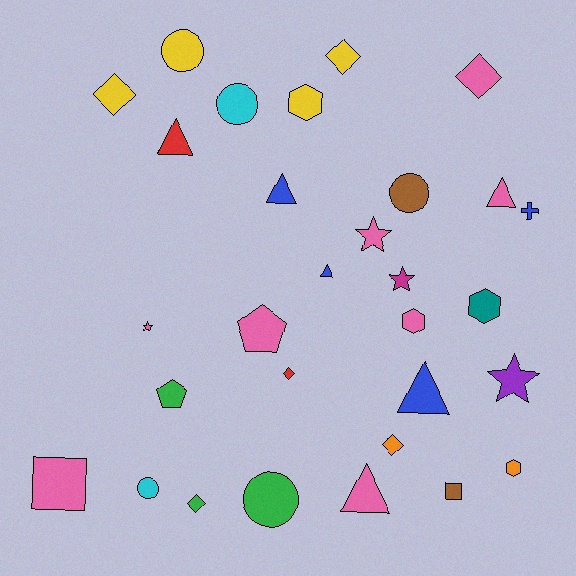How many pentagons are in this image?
There are 2 pentagons.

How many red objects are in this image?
There are 2 red objects.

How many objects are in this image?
There are 30 objects.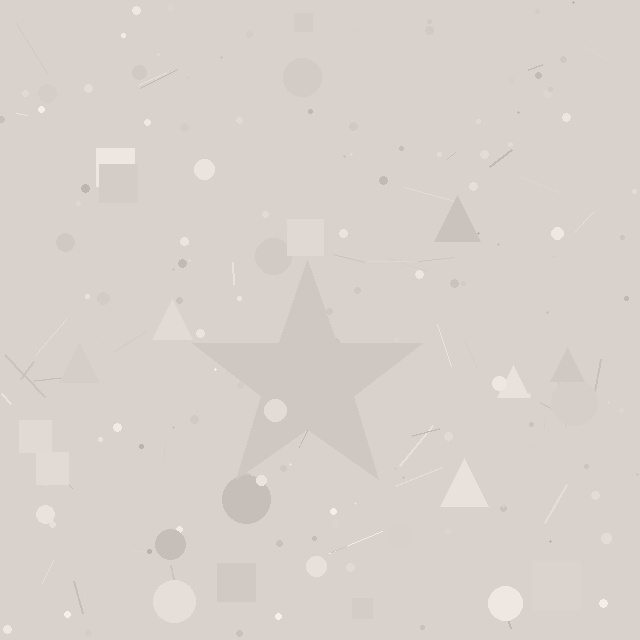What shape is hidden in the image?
A star is hidden in the image.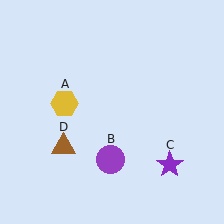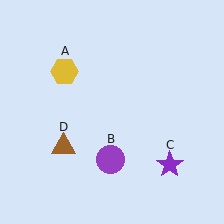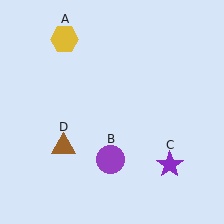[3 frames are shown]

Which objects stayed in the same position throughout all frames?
Purple circle (object B) and purple star (object C) and brown triangle (object D) remained stationary.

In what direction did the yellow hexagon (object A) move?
The yellow hexagon (object A) moved up.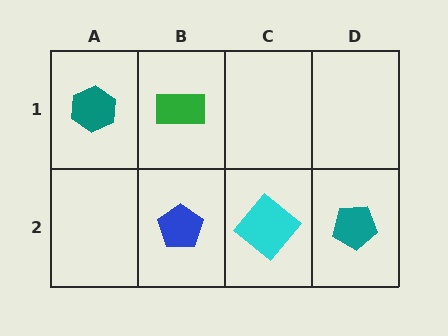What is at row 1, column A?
A teal hexagon.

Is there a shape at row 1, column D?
No, that cell is empty.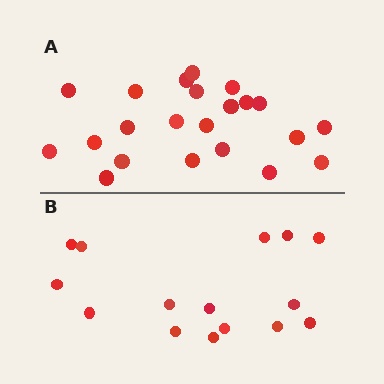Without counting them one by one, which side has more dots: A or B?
Region A (the top region) has more dots.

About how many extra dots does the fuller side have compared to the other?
Region A has roughly 8 or so more dots than region B.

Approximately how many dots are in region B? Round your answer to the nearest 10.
About 20 dots. (The exact count is 15, which rounds to 20.)